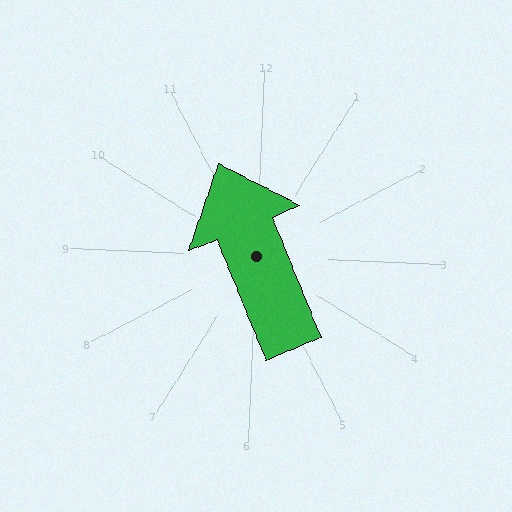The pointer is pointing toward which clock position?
Roughly 11 o'clock.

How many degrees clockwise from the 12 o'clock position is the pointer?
Approximately 335 degrees.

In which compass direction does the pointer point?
Northwest.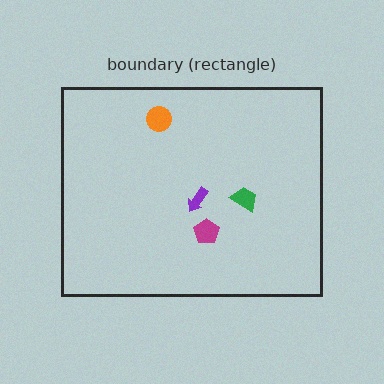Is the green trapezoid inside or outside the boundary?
Inside.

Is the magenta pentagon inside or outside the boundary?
Inside.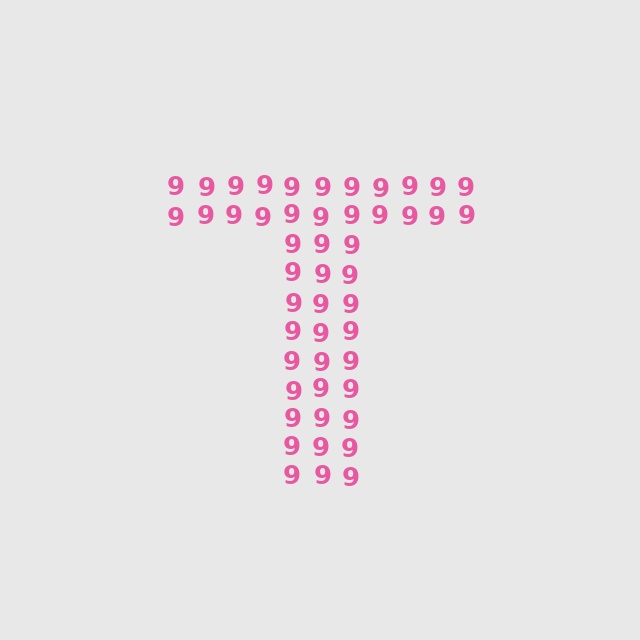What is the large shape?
The large shape is the letter T.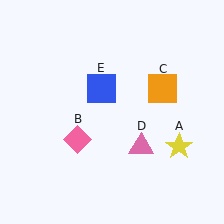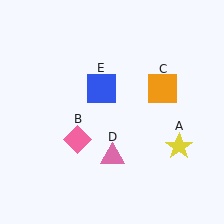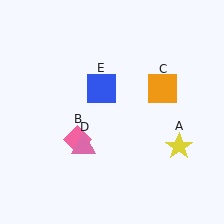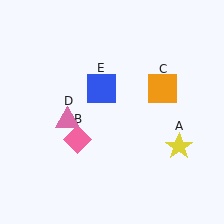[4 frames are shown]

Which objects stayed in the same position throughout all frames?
Yellow star (object A) and pink diamond (object B) and orange square (object C) and blue square (object E) remained stationary.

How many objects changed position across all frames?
1 object changed position: pink triangle (object D).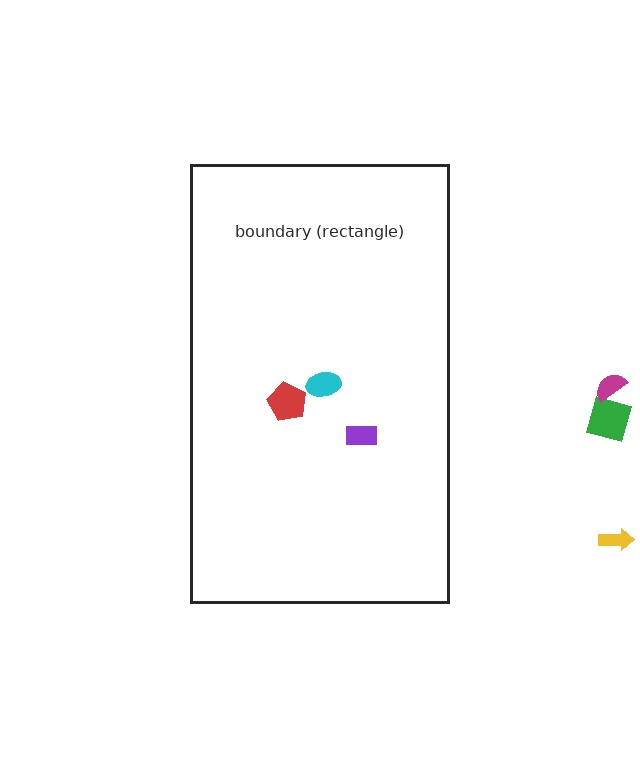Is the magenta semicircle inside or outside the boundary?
Outside.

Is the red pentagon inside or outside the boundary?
Inside.